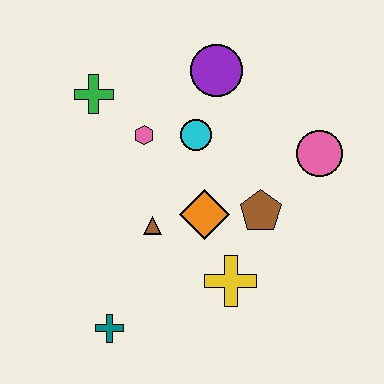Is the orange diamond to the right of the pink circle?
No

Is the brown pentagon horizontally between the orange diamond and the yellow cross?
No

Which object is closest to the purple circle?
The cyan circle is closest to the purple circle.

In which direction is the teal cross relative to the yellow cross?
The teal cross is to the left of the yellow cross.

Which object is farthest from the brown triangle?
The pink circle is farthest from the brown triangle.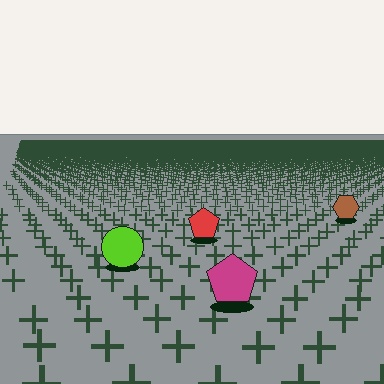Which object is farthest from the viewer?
The brown hexagon is farthest from the viewer. It appears smaller and the ground texture around it is denser.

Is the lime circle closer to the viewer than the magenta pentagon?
No. The magenta pentagon is closer — you can tell from the texture gradient: the ground texture is coarser near it.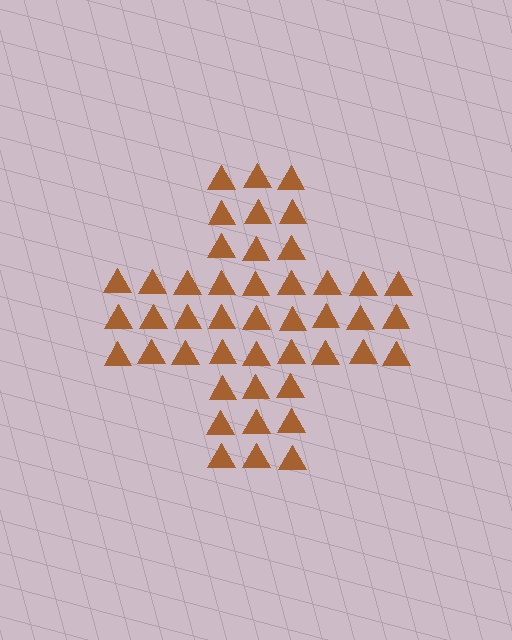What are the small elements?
The small elements are triangles.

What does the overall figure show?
The overall figure shows a cross.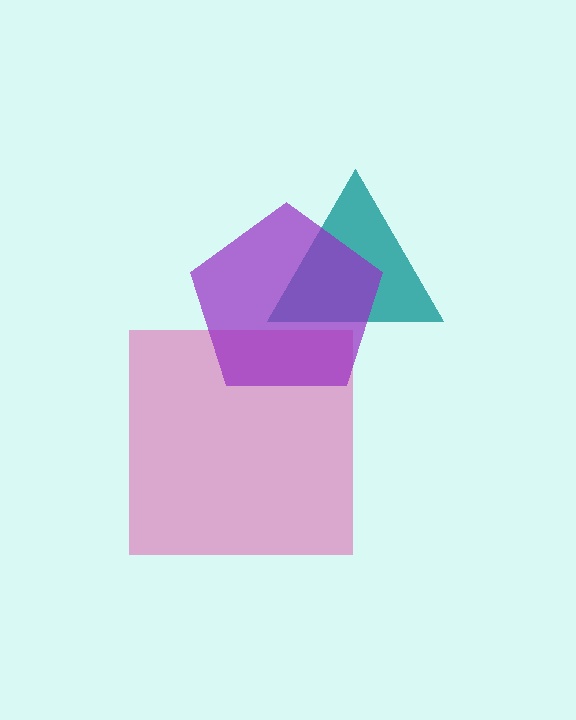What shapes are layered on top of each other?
The layered shapes are: a pink square, a teal triangle, a purple pentagon.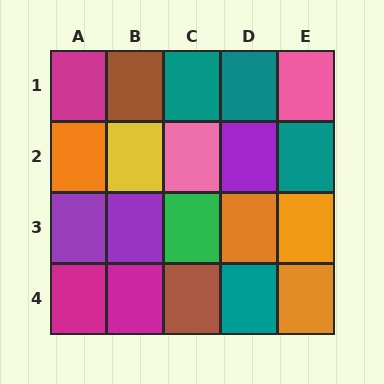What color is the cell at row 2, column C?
Pink.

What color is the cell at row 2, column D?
Purple.